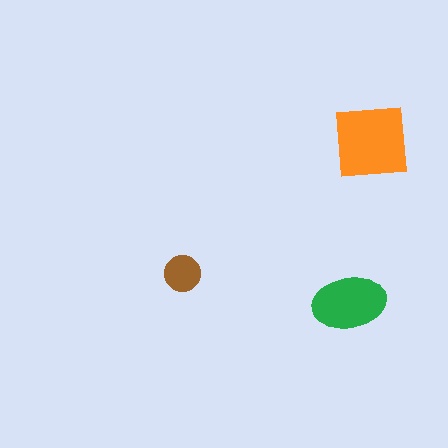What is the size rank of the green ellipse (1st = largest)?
2nd.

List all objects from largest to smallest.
The orange square, the green ellipse, the brown circle.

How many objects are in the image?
There are 3 objects in the image.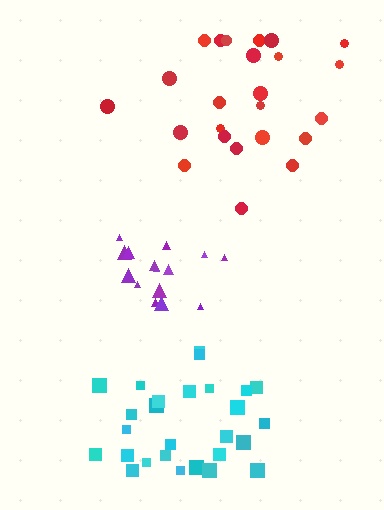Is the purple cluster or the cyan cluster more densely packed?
Purple.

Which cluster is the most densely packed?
Purple.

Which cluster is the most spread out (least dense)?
Red.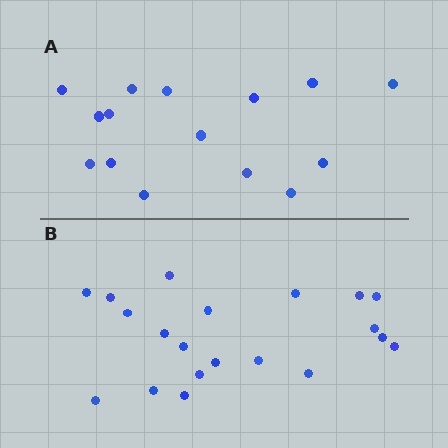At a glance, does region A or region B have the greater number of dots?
Region B (the bottom region) has more dots.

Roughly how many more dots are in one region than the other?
Region B has about 5 more dots than region A.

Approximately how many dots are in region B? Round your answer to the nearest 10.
About 20 dots.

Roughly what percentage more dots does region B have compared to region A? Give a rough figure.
About 35% more.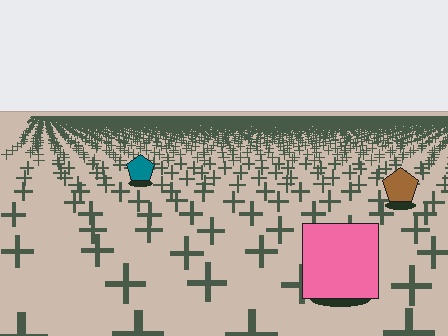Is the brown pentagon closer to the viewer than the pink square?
No. The pink square is closer — you can tell from the texture gradient: the ground texture is coarser near it.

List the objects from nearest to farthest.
From nearest to farthest: the pink square, the brown pentagon, the teal pentagon.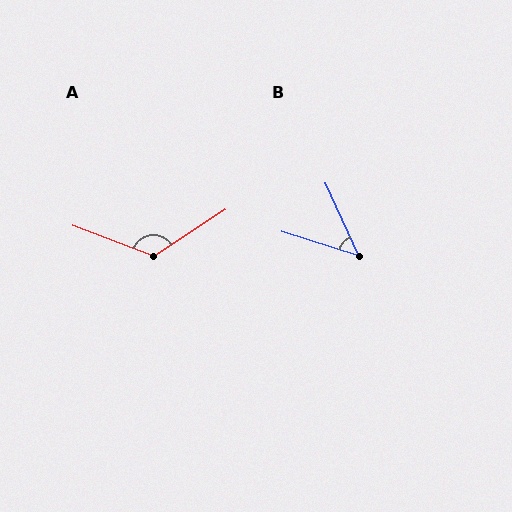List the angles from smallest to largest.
B (48°), A (126°).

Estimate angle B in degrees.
Approximately 48 degrees.